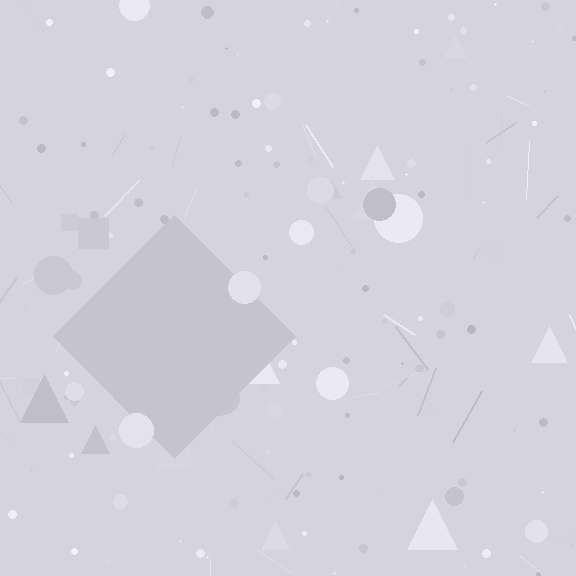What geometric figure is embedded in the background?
A diamond is embedded in the background.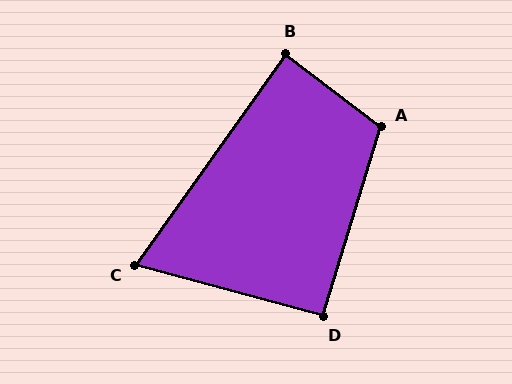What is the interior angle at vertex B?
Approximately 88 degrees (approximately right).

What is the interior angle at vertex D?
Approximately 92 degrees (approximately right).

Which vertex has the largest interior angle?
A, at approximately 110 degrees.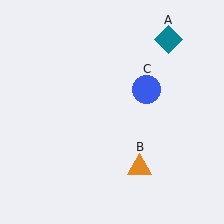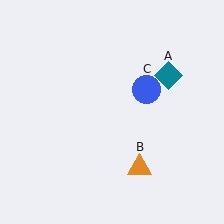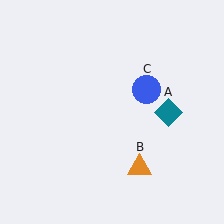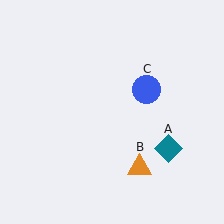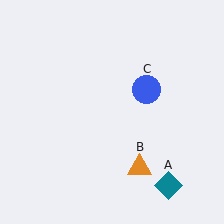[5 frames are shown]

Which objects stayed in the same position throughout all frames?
Orange triangle (object B) and blue circle (object C) remained stationary.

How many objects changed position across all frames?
1 object changed position: teal diamond (object A).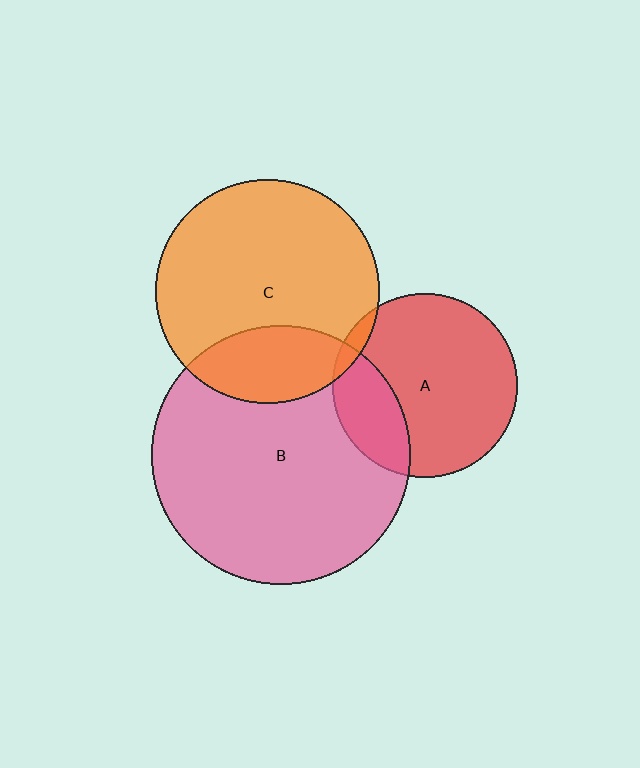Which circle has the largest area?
Circle B (pink).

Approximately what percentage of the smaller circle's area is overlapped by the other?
Approximately 25%.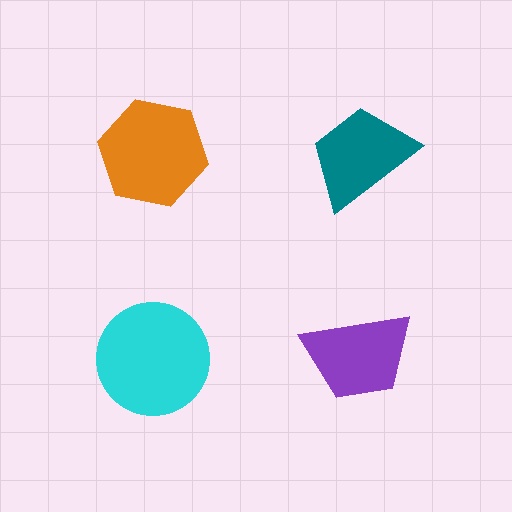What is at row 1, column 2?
A teal trapezoid.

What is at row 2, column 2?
A purple trapezoid.